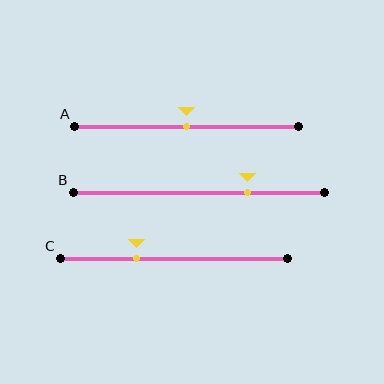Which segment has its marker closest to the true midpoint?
Segment A has its marker closest to the true midpoint.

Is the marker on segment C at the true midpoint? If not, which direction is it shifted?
No, the marker on segment C is shifted to the left by about 16% of the segment length.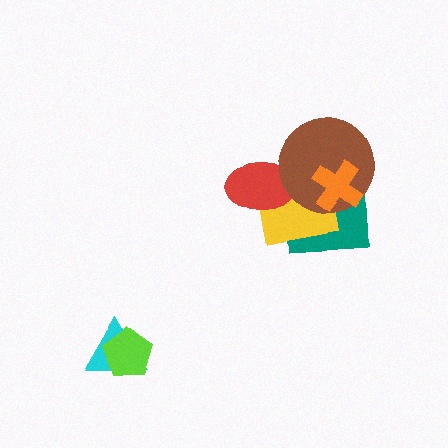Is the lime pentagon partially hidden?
No, no other shape covers it.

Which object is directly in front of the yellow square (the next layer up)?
The red ellipse is directly in front of the yellow square.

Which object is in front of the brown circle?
The orange cross is in front of the brown circle.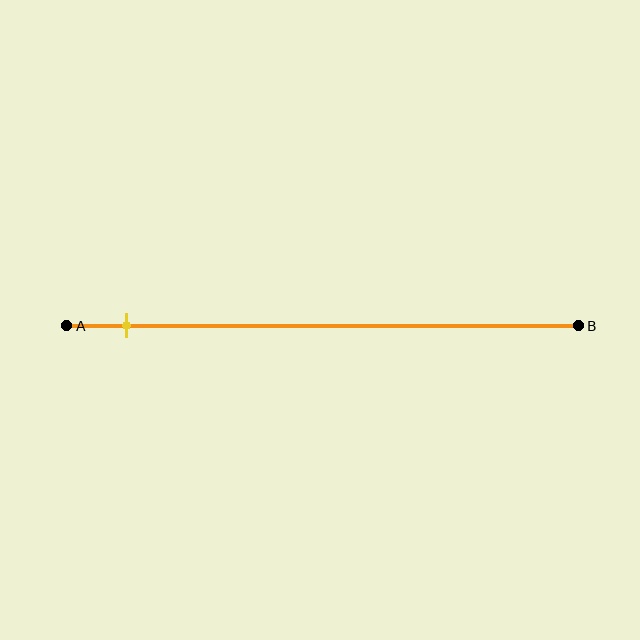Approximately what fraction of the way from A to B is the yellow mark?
The yellow mark is approximately 10% of the way from A to B.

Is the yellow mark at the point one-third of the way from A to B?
No, the mark is at about 10% from A, not at the 33% one-third point.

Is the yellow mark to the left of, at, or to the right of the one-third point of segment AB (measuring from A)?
The yellow mark is to the left of the one-third point of segment AB.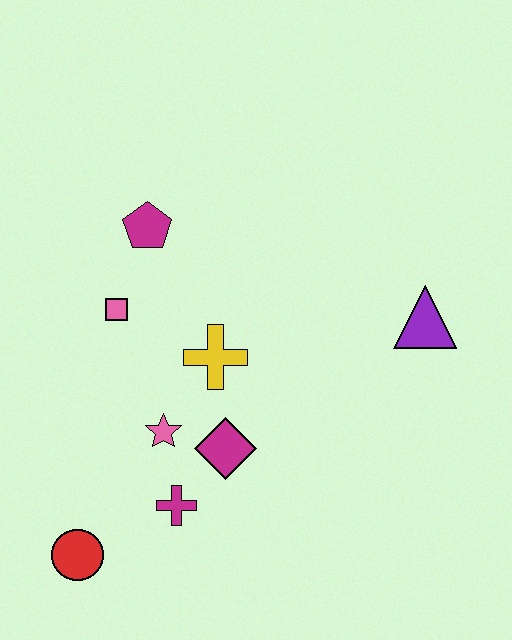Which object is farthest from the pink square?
The purple triangle is farthest from the pink square.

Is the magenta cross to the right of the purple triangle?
No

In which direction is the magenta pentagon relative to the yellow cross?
The magenta pentagon is above the yellow cross.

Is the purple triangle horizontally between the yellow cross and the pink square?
No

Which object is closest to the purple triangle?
The yellow cross is closest to the purple triangle.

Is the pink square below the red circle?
No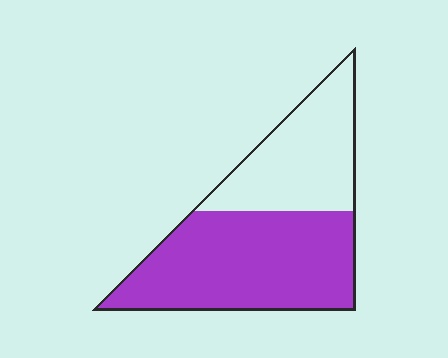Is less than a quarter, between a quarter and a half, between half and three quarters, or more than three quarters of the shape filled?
Between half and three quarters.